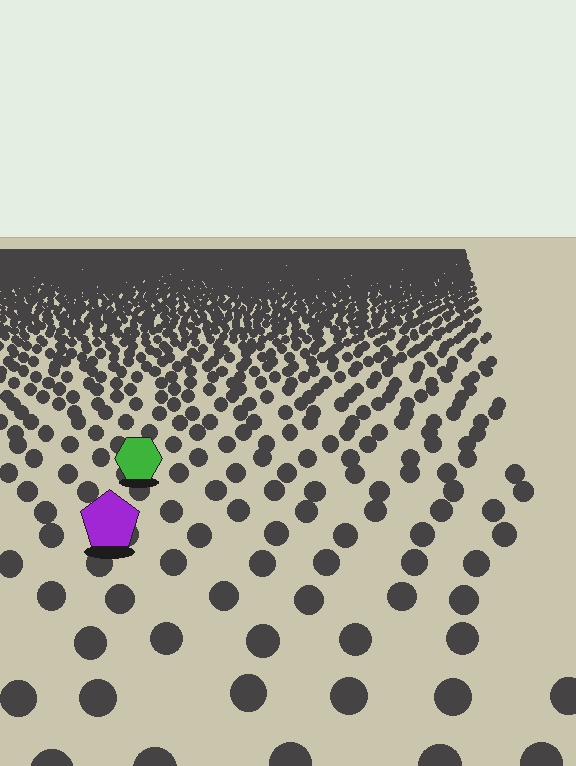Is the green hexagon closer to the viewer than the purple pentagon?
No. The purple pentagon is closer — you can tell from the texture gradient: the ground texture is coarser near it.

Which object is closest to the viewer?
The purple pentagon is closest. The texture marks near it are larger and more spread out.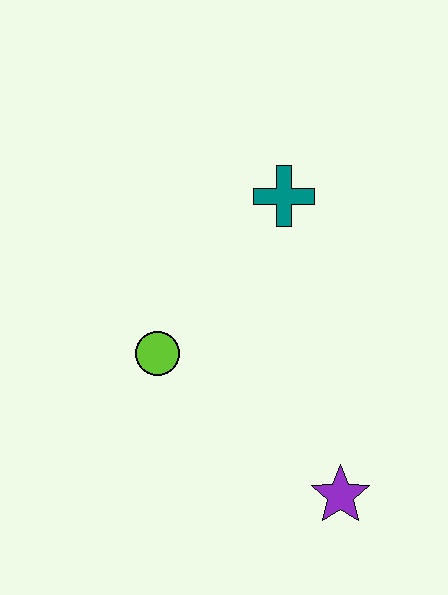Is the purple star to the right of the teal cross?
Yes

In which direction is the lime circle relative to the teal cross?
The lime circle is below the teal cross.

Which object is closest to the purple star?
The lime circle is closest to the purple star.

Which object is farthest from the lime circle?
The purple star is farthest from the lime circle.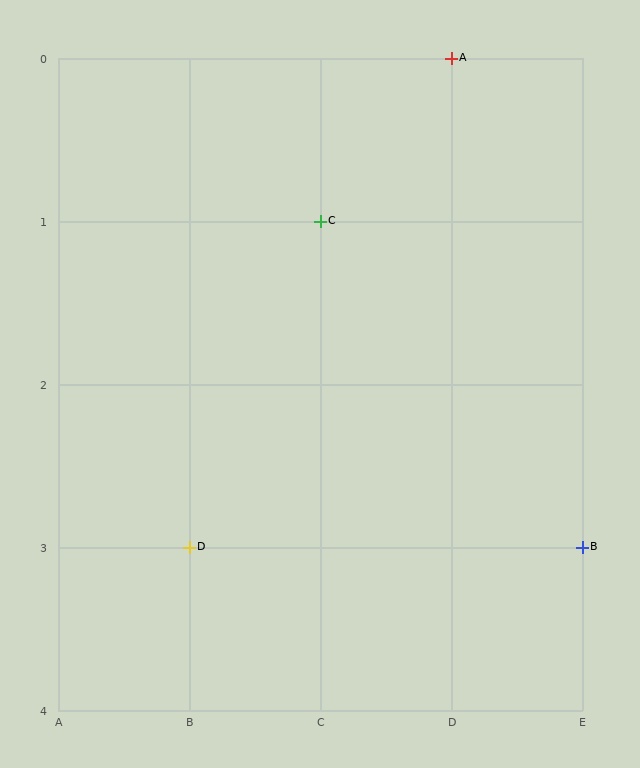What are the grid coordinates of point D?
Point D is at grid coordinates (B, 3).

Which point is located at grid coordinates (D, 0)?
Point A is at (D, 0).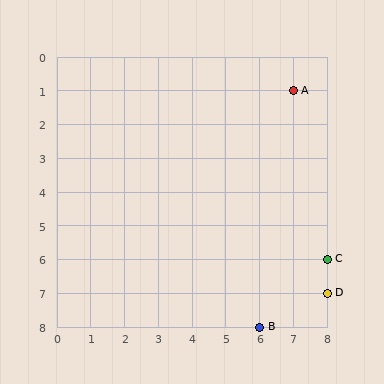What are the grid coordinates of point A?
Point A is at grid coordinates (7, 1).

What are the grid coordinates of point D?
Point D is at grid coordinates (8, 7).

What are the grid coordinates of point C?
Point C is at grid coordinates (8, 6).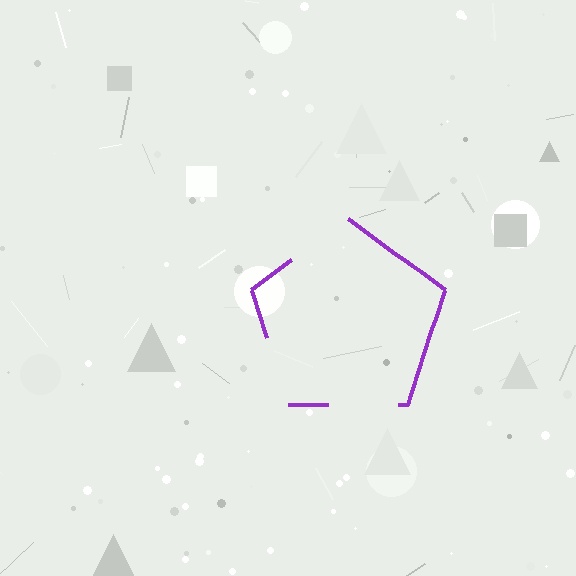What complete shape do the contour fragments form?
The contour fragments form a pentagon.